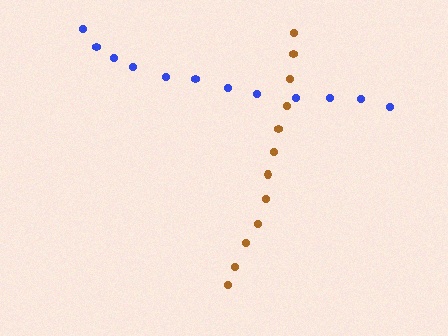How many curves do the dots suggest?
There are 2 distinct paths.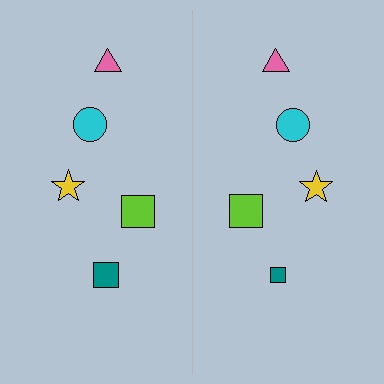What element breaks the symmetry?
The teal square on the right side has a different size than its mirror counterpart.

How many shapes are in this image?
There are 10 shapes in this image.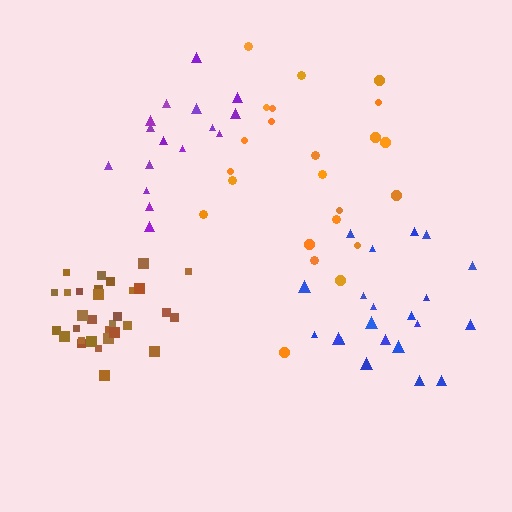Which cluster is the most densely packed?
Brown.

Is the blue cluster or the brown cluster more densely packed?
Brown.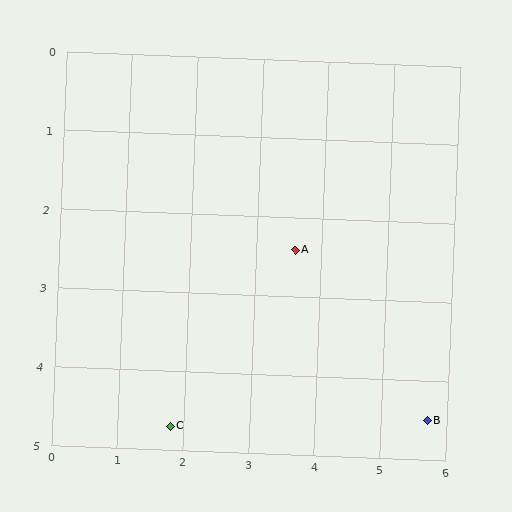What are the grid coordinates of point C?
Point C is at approximately (1.8, 4.7).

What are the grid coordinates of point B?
Point B is at approximately (5.7, 4.5).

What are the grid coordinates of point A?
Point A is at approximately (3.6, 2.4).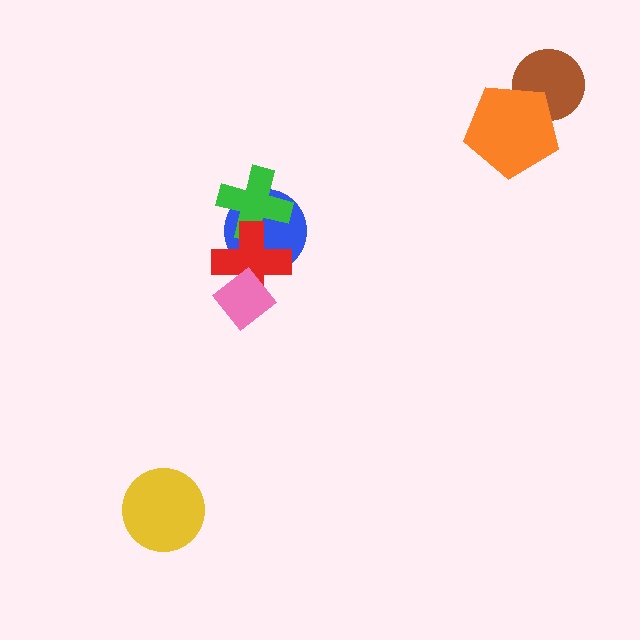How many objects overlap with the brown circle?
1 object overlaps with the brown circle.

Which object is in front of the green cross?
The red cross is in front of the green cross.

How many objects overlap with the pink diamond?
1 object overlaps with the pink diamond.